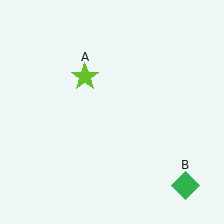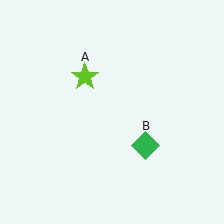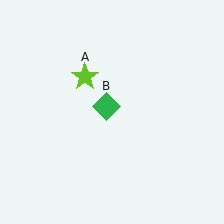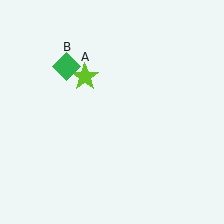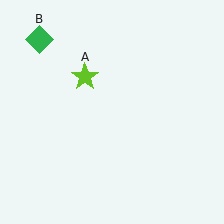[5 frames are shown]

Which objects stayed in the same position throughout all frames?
Lime star (object A) remained stationary.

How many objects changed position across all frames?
1 object changed position: green diamond (object B).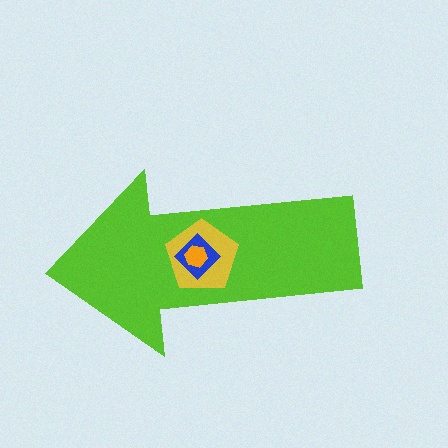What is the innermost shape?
The orange hexagon.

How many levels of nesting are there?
4.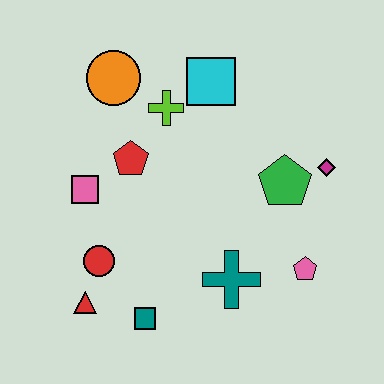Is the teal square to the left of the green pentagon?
Yes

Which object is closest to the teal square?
The red triangle is closest to the teal square.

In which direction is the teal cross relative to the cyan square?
The teal cross is below the cyan square.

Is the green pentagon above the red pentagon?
No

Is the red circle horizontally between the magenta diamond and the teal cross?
No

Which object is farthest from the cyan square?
The red triangle is farthest from the cyan square.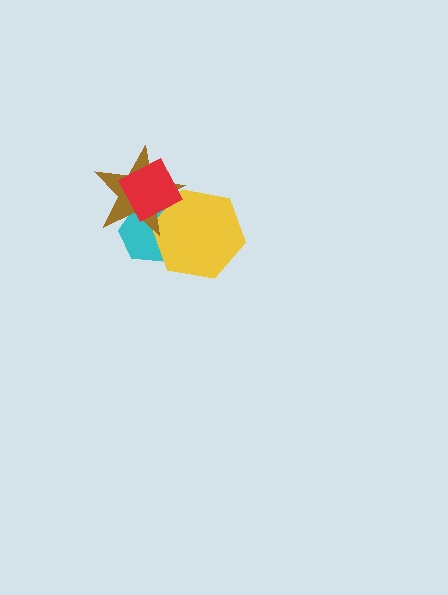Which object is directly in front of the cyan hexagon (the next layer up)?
The yellow hexagon is directly in front of the cyan hexagon.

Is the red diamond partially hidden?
No, no other shape covers it.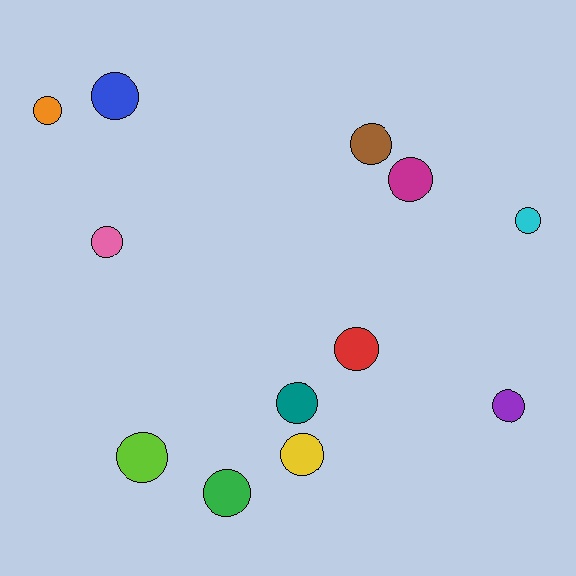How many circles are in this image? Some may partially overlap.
There are 12 circles.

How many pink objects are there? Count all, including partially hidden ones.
There is 1 pink object.